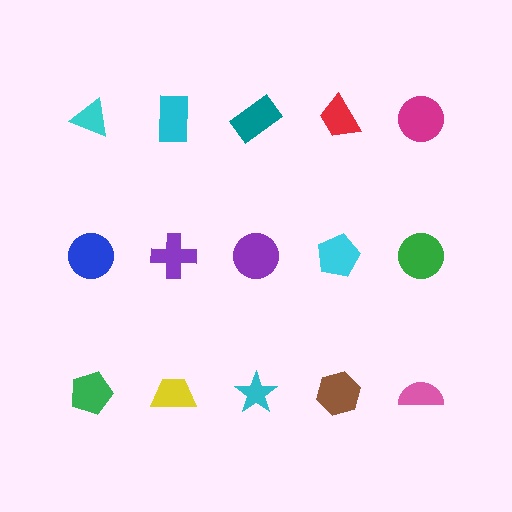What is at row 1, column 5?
A magenta circle.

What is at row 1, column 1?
A cyan triangle.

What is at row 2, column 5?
A green circle.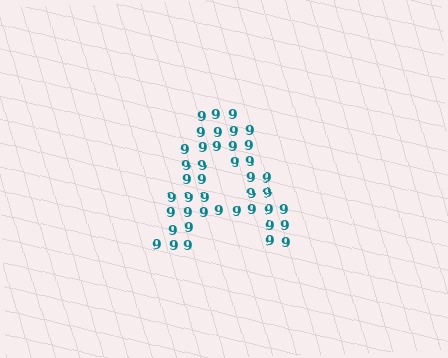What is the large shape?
The large shape is the letter A.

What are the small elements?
The small elements are digit 9's.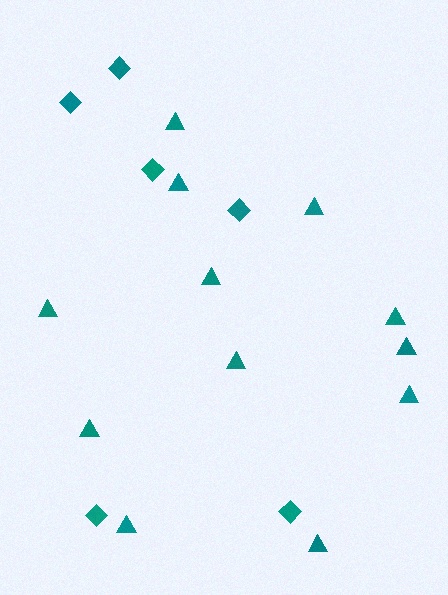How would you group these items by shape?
There are 2 groups: one group of diamonds (6) and one group of triangles (12).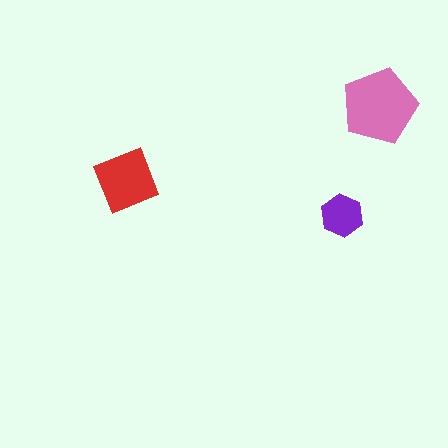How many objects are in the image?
There are 3 objects in the image.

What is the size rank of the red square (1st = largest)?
2nd.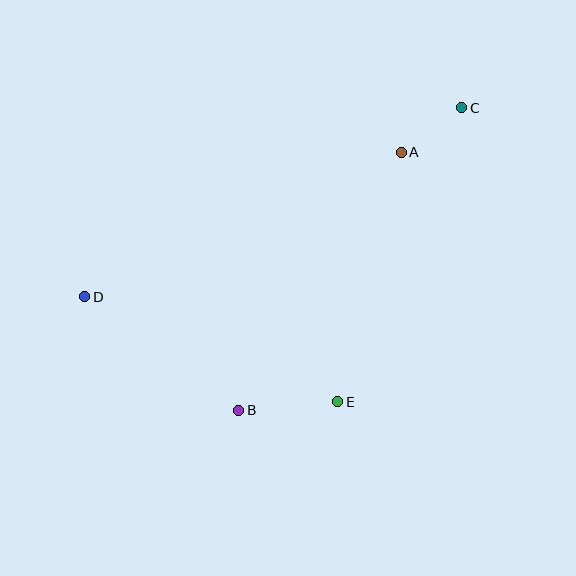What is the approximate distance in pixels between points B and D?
The distance between B and D is approximately 192 pixels.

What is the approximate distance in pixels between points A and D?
The distance between A and D is approximately 348 pixels.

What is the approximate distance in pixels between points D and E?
The distance between D and E is approximately 274 pixels.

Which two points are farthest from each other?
Points C and D are farthest from each other.